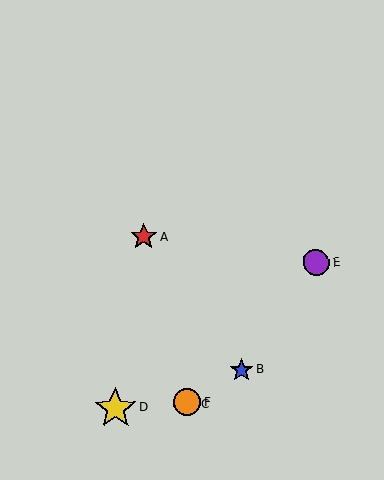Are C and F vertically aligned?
Yes, both are at x≈187.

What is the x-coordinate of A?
Object A is at x≈143.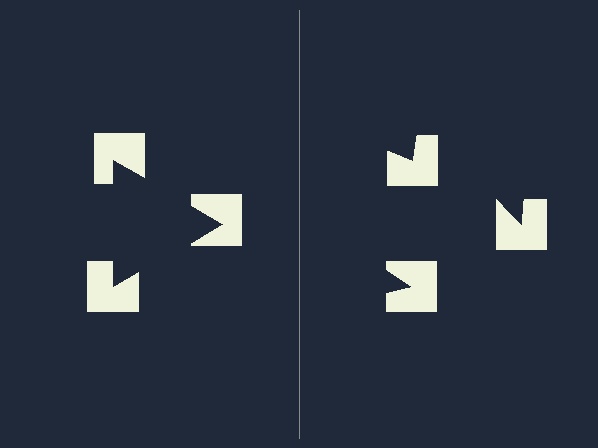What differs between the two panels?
The notched squares are positioned identically on both sides; only the wedge orientations differ. On the left they align to a triangle; on the right they are misaligned.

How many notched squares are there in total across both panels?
6 — 3 on each side.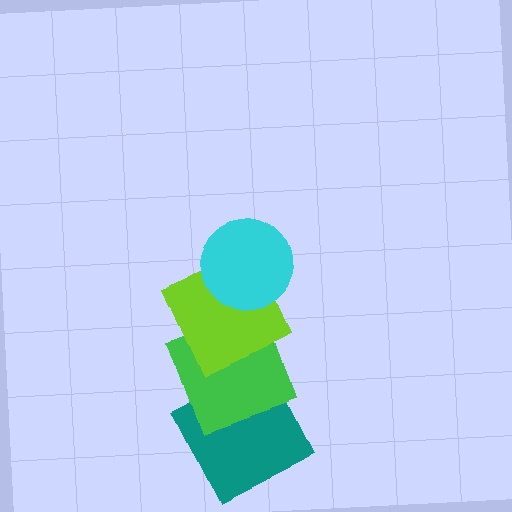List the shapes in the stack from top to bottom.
From top to bottom: the cyan circle, the lime square, the green square, the teal square.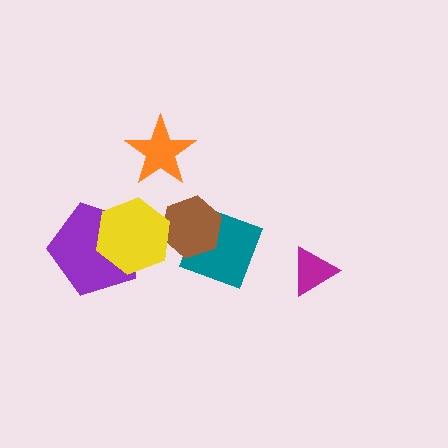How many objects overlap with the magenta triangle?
0 objects overlap with the magenta triangle.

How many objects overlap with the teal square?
1 object overlaps with the teal square.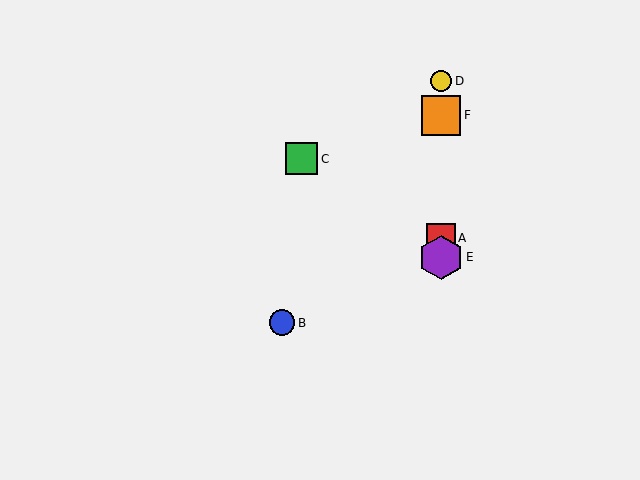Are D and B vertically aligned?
No, D is at x≈441 and B is at x≈282.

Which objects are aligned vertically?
Objects A, D, E, F are aligned vertically.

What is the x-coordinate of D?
Object D is at x≈441.